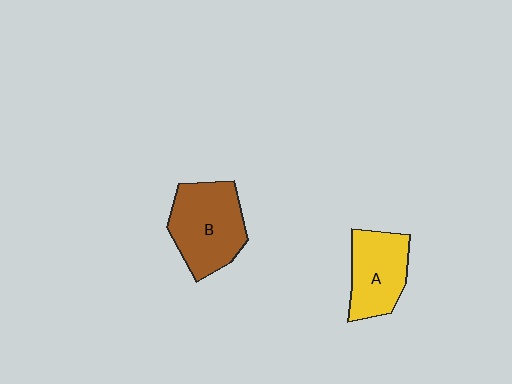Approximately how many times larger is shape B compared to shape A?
Approximately 1.3 times.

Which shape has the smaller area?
Shape A (yellow).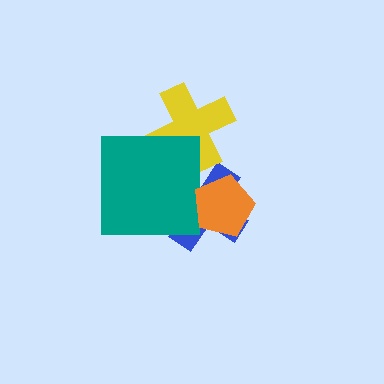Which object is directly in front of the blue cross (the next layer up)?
The teal square is directly in front of the blue cross.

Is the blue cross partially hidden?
Yes, it is partially covered by another shape.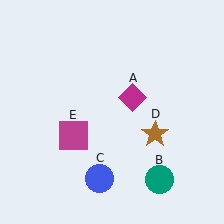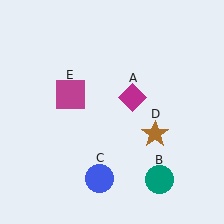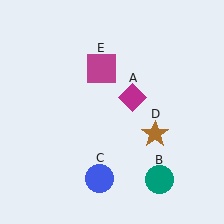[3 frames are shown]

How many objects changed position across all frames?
1 object changed position: magenta square (object E).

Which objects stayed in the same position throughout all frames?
Magenta diamond (object A) and teal circle (object B) and blue circle (object C) and brown star (object D) remained stationary.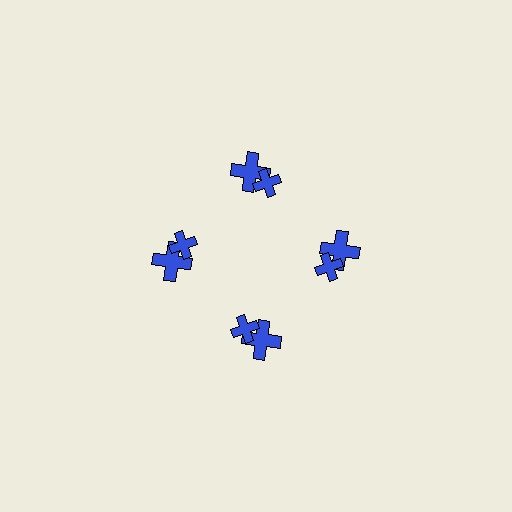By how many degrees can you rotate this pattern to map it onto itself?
The pattern maps onto itself every 90 degrees of rotation.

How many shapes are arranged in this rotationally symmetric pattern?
There are 8 shapes, arranged in 4 groups of 2.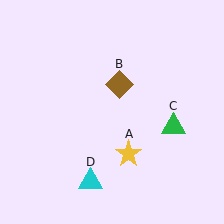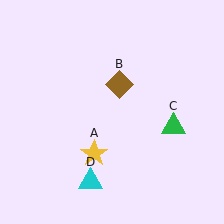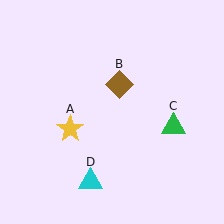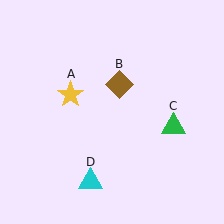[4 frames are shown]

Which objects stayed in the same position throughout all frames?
Brown diamond (object B) and green triangle (object C) and cyan triangle (object D) remained stationary.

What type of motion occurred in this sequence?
The yellow star (object A) rotated clockwise around the center of the scene.